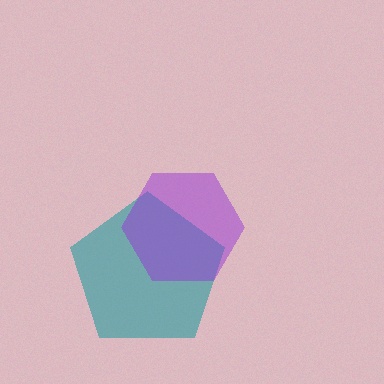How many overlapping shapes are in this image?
There are 2 overlapping shapes in the image.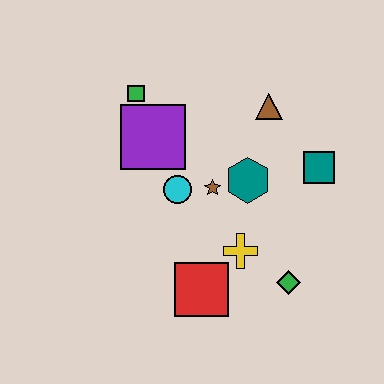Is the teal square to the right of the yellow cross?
Yes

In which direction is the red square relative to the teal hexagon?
The red square is below the teal hexagon.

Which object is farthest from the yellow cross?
The green square is farthest from the yellow cross.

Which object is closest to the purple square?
The green square is closest to the purple square.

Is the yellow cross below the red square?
No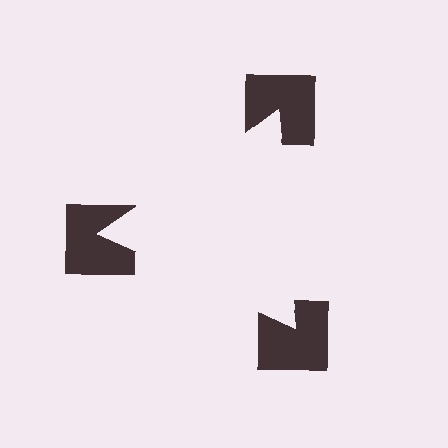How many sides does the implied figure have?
3 sides.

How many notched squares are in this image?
There are 3 — one at each vertex of the illusory triangle.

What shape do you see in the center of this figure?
An illusory triangle — its edges are inferred from the aligned wedge cuts in the notched squares, not physically drawn.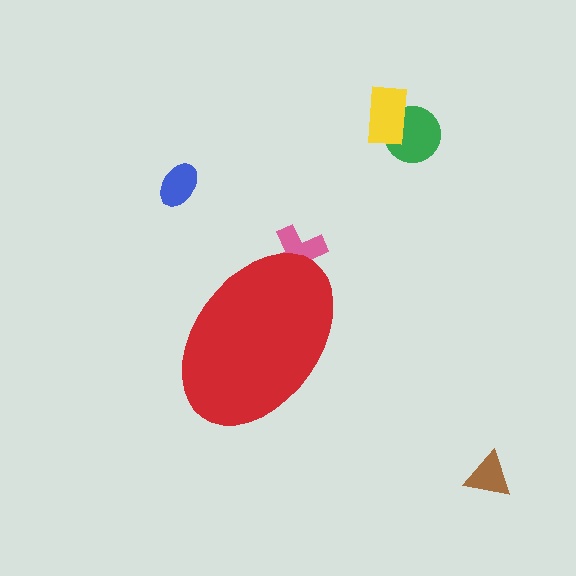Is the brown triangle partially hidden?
No, the brown triangle is fully visible.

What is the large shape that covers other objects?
A red ellipse.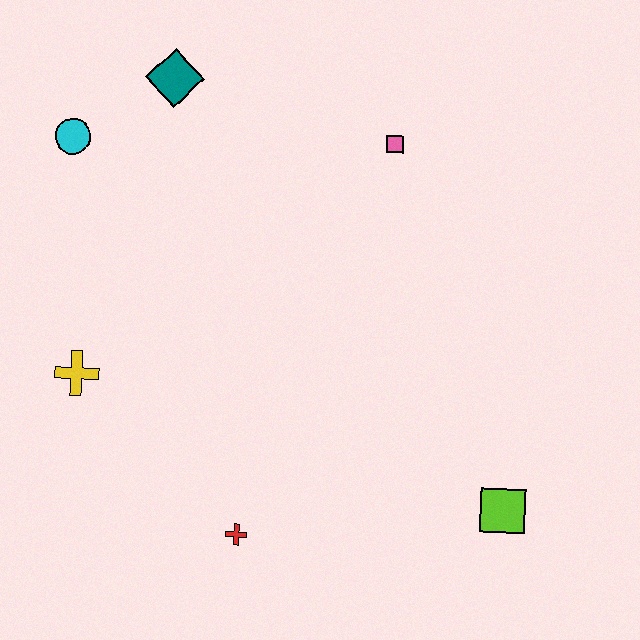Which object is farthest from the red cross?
The teal diamond is farthest from the red cross.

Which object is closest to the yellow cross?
The red cross is closest to the yellow cross.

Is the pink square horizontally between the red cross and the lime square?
Yes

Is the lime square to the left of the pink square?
No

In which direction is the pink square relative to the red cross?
The pink square is above the red cross.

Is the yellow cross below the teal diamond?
Yes